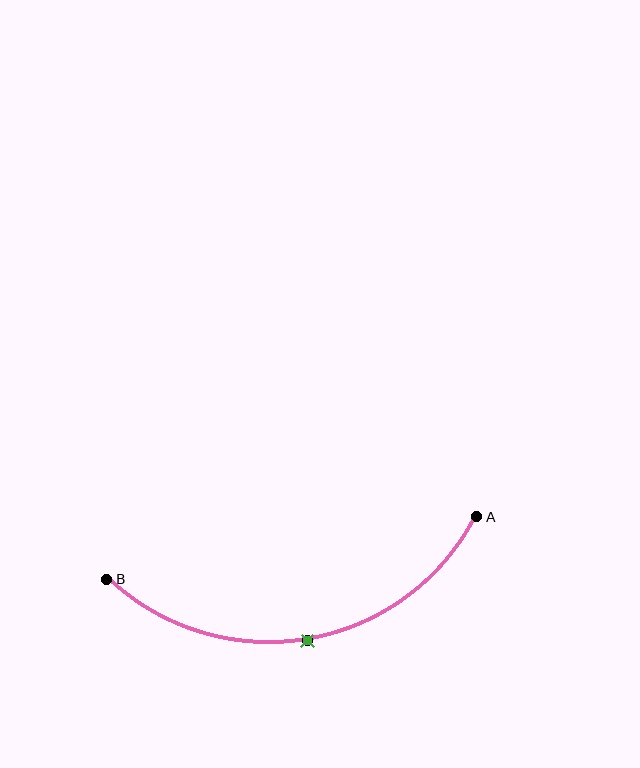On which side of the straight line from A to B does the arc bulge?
The arc bulges below the straight line connecting A and B.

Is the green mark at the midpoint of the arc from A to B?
Yes. The green mark lies on the arc at equal arc-length from both A and B — it is the arc midpoint.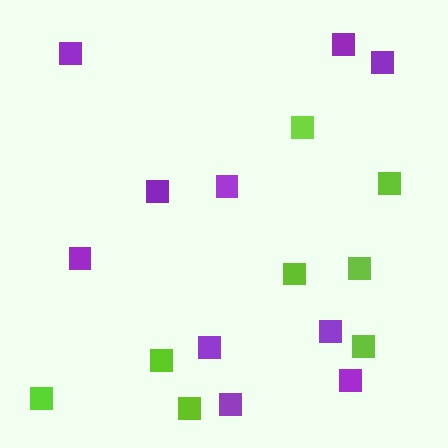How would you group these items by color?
There are 2 groups: one group of lime squares (8) and one group of purple squares (10).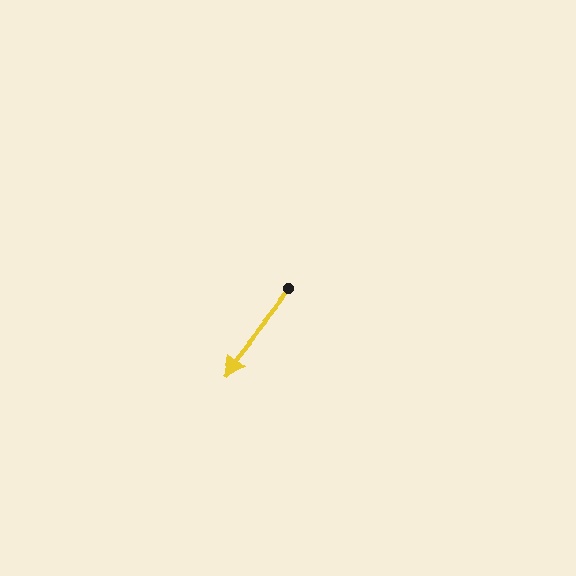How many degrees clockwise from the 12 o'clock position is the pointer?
Approximately 218 degrees.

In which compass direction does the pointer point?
Southwest.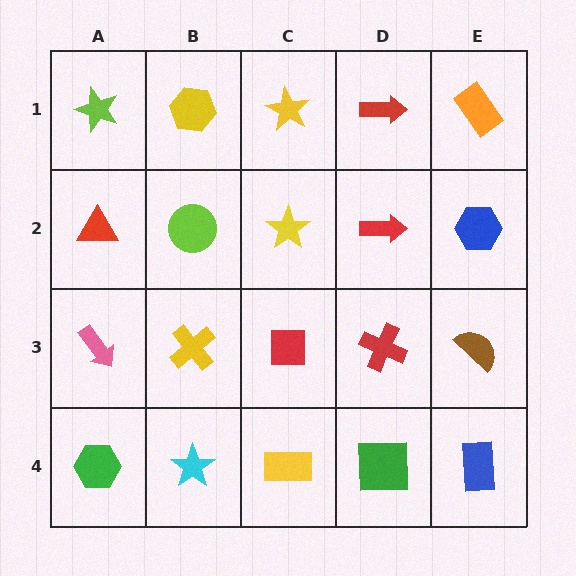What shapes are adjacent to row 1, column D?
A red arrow (row 2, column D), a yellow star (row 1, column C), an orange rectangle (row 1, column E).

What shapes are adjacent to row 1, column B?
A lime circle (row 2, column B), a lime star (row 1, column A), a yellow star (row 1, column C).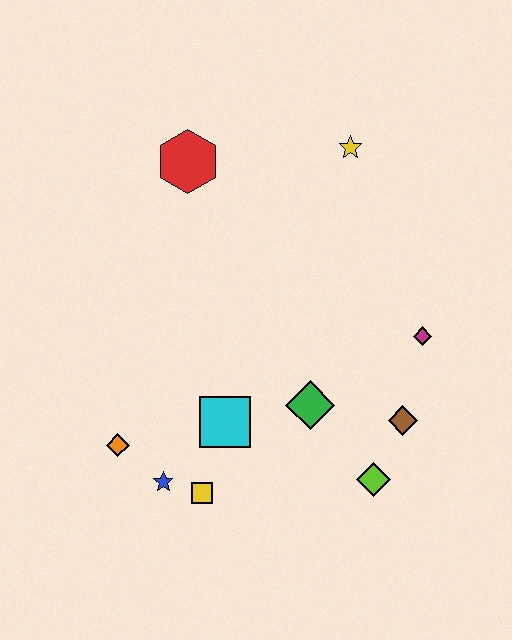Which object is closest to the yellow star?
The red hexagon is closest to the yellow star.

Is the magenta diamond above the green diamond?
Yes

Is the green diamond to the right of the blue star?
Yes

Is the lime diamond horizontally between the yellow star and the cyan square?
No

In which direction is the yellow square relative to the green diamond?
The yellow square is to the left of the green diamond.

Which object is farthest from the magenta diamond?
The orange diamond is farthest from the magenta diamond.